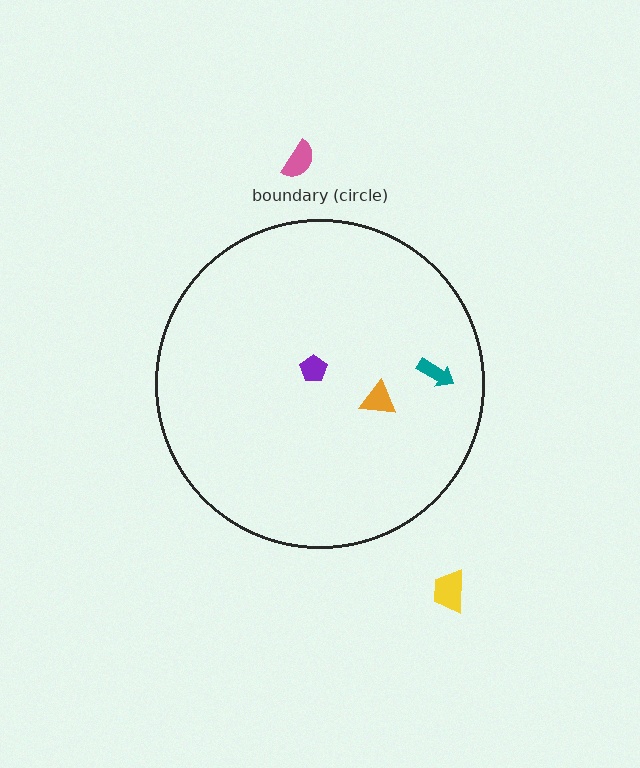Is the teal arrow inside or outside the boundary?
Inside.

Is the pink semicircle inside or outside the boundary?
Outside.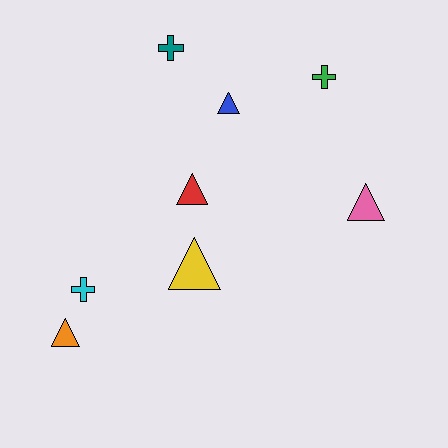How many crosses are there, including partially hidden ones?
There are 3 crosses.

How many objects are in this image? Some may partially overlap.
There are 8 objects.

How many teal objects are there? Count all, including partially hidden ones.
There is 1 teal object.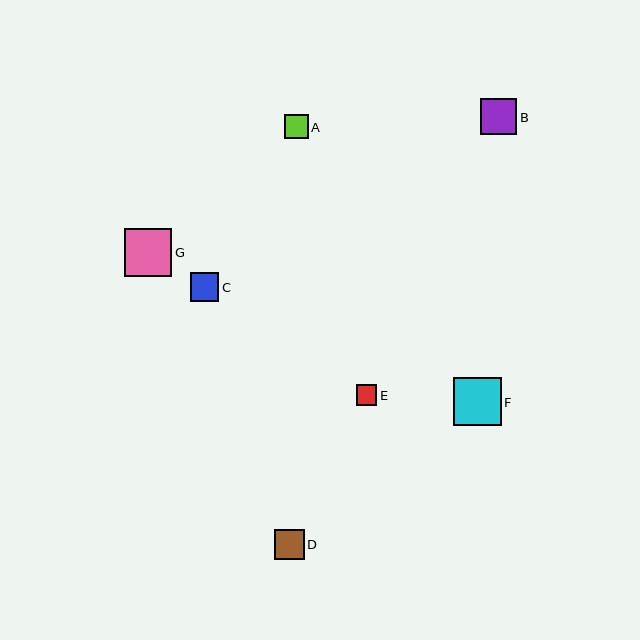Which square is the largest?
Square F is the largest with a size of approximately 48 pixels.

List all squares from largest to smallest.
From largest to smallest: F, G, B, D, C, A, E.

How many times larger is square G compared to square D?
Square G is approximately 1.6 times the size of square D.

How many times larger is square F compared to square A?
Square F is approximately 2.1 times the size of square A.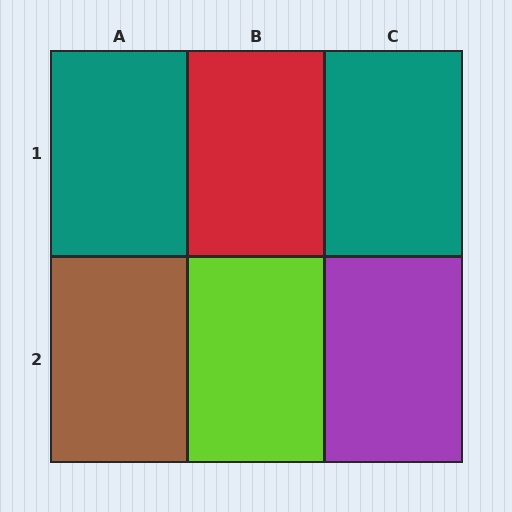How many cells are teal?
2 cells are teal.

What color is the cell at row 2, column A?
Brown.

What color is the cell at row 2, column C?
Purple.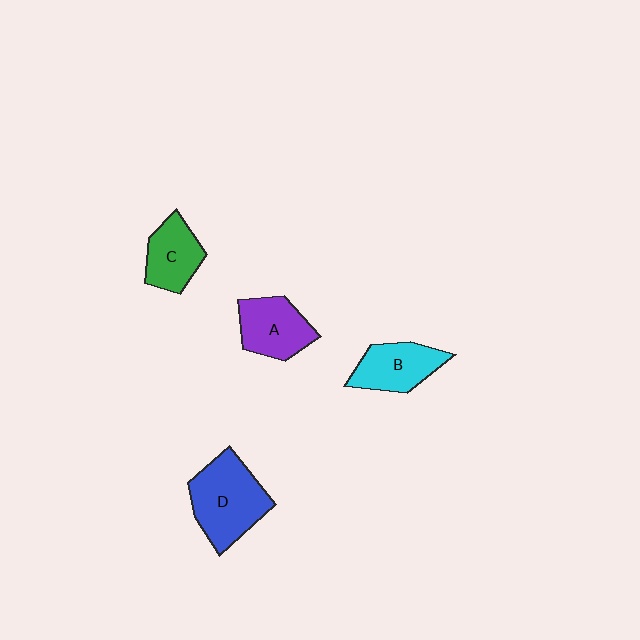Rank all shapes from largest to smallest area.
From largest to smallest: D (blue), A (purple), B (cyan), C (green).